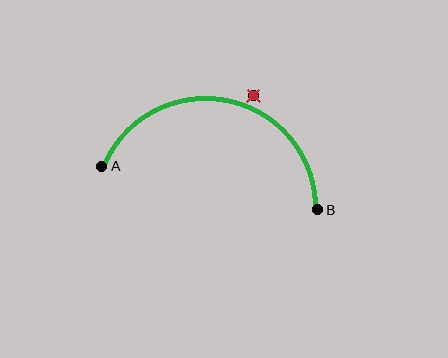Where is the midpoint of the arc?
The arc midpoint is the point on the curve farthest from the straight line joining A and B. It sits above that line.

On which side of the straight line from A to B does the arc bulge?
The arc bulges above the straight line connecting A and B.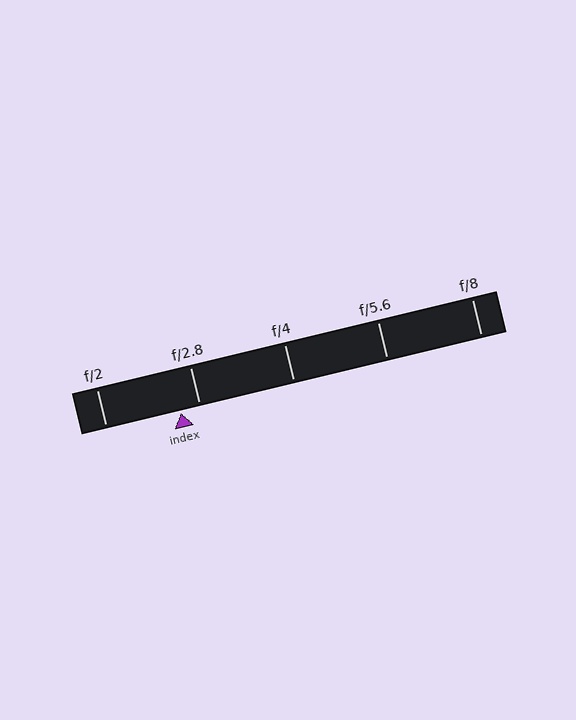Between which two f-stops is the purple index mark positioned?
The index mark is between f/2 and f/2.8.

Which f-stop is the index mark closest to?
The index mark is closest to f/2.8.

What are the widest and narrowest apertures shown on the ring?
The widest aperture shown is f/2 and the narrowest is f/8.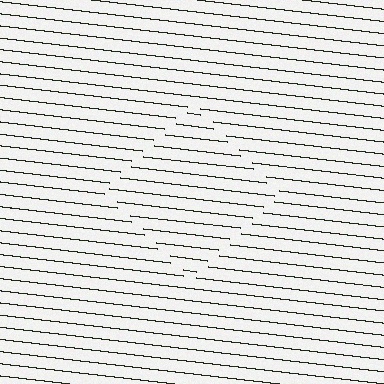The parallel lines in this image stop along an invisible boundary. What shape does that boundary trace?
An illusory square. The interior of the shape contains the same grating, shifted by half a period — the contour is defined by the phase discontinuity where line-ends from the inner and outer gratings abut.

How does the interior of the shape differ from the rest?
The interior of the shape contains the same grating, shifted by half a period — the contour is defined by the phase discontinuity where line-ends from the inner and outer gratings abut.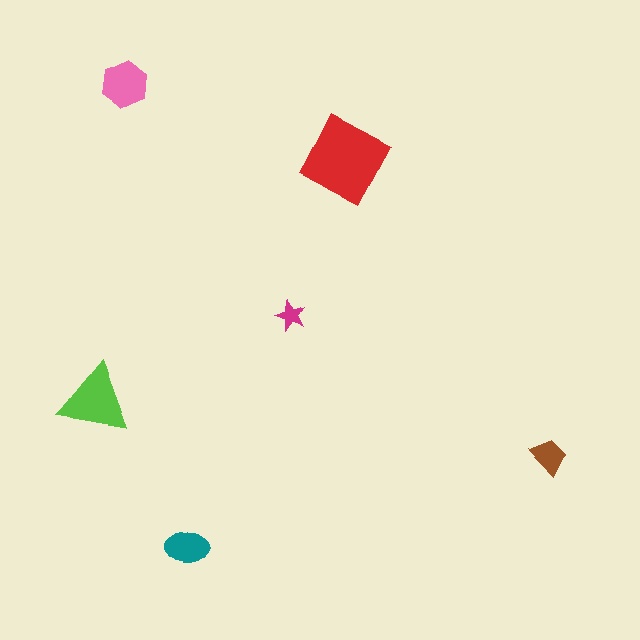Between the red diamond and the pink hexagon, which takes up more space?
The red diamond.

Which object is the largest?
The red diamond.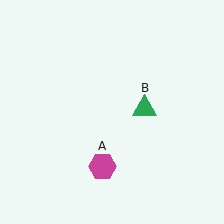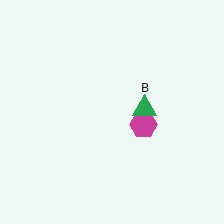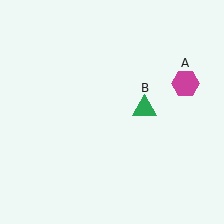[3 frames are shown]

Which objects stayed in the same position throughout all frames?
Green triangle (object B) remained stationary.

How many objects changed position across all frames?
1 object changed position: magenta hexagon (object A).